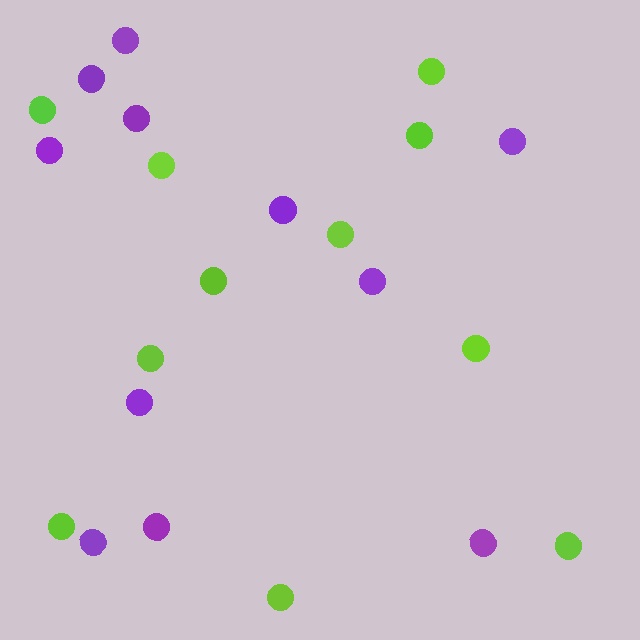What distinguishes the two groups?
There are 2 groups: one group of purple circles (11) and one group of lime circles (11).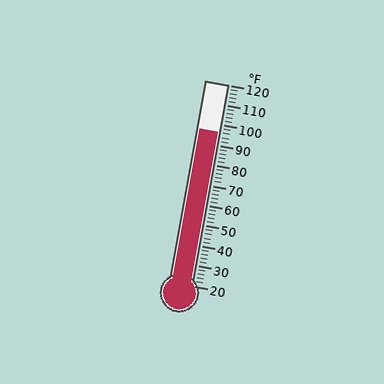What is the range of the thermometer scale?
The thermometer scale ranges from 20°F to 120°F.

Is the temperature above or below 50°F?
The temperature is above 50°F.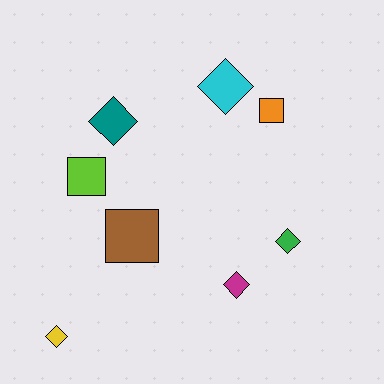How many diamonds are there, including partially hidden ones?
There are 5 diamonds.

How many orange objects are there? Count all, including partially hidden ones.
There is 1 orange object.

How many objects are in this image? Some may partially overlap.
There are 8 objects.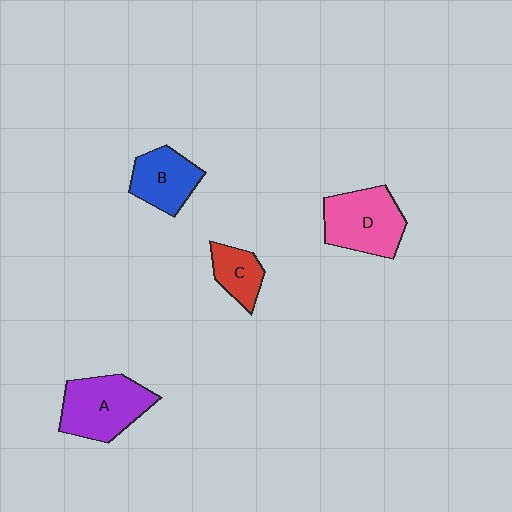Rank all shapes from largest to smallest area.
From largest to smallest: A (purple), D (pink), B (blue), C (red).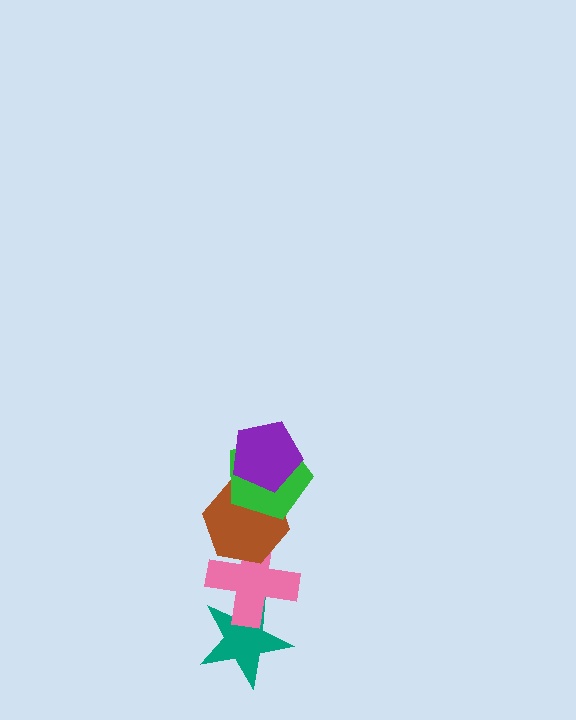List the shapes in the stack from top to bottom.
From top to bottom: the purple pentagon, the green pentagon, the brown hexagon, the pink cross, the teal star.